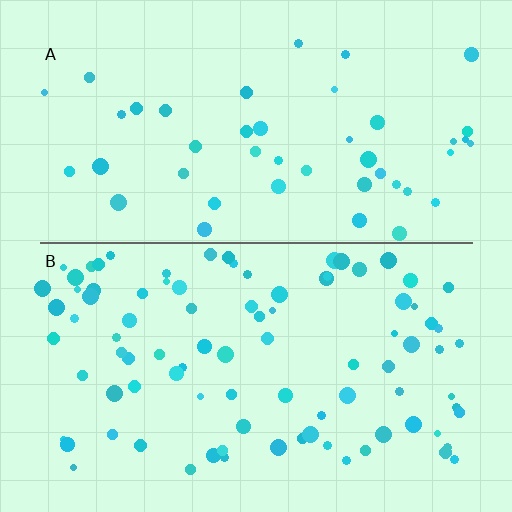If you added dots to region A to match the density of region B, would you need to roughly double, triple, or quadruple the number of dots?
Approximately double.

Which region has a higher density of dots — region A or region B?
B (the bottom).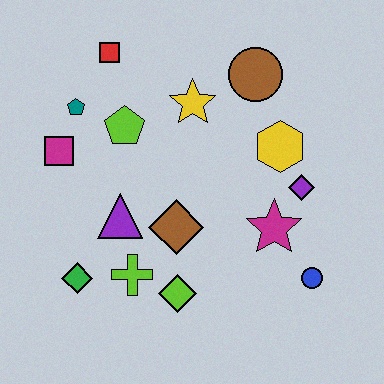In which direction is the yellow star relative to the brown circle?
The yellow star is to the left of the brown circle.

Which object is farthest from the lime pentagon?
The blue circle is farthest from the lime pentagon.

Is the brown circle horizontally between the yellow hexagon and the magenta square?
Yes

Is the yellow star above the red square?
No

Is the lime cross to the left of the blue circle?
Yes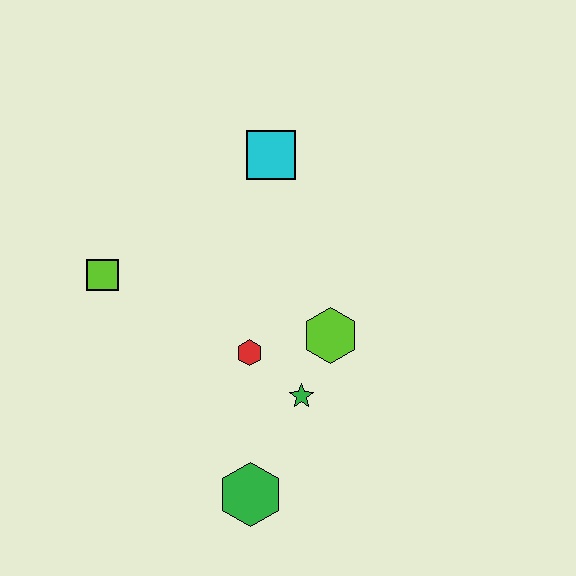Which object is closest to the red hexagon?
The green star is closest to the red hexagon.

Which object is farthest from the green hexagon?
The cyan square is farthest from the green hexagon.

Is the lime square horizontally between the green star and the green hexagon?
No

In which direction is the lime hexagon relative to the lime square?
The lime hexagon is to the right of the lime square.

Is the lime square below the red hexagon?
No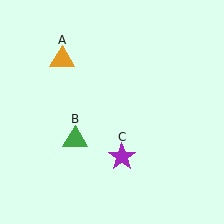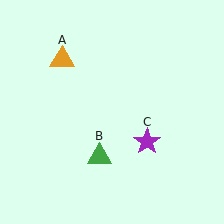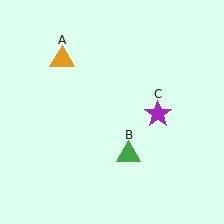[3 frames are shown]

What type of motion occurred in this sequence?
The green triangle (object B), purple star (object C) rotated counterclockwise around the center of the scene.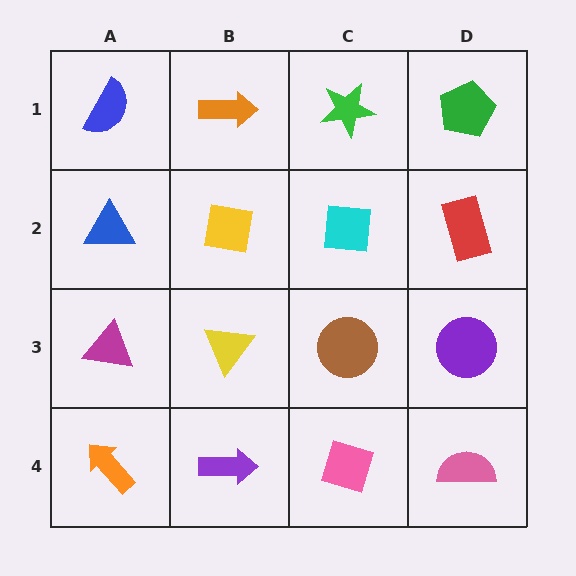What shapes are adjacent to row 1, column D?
A red rectangle (row 2, column D), a green star (row 1, column C).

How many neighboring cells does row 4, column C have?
3.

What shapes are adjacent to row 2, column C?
A green star (row 1, column C), a brown circle (row 3, column C), a yellow square (row 2, column B), a red rectangle (row 2, column D).